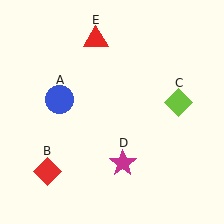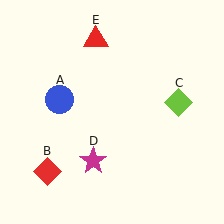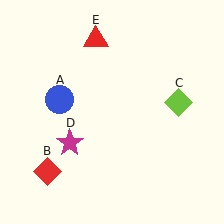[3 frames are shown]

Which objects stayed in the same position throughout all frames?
Blue circle (object A) and red diamond (object B) and lime diamond (object C) and red triangle (object E) remained stationary.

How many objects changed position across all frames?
1 object changed position: magenta star (object D).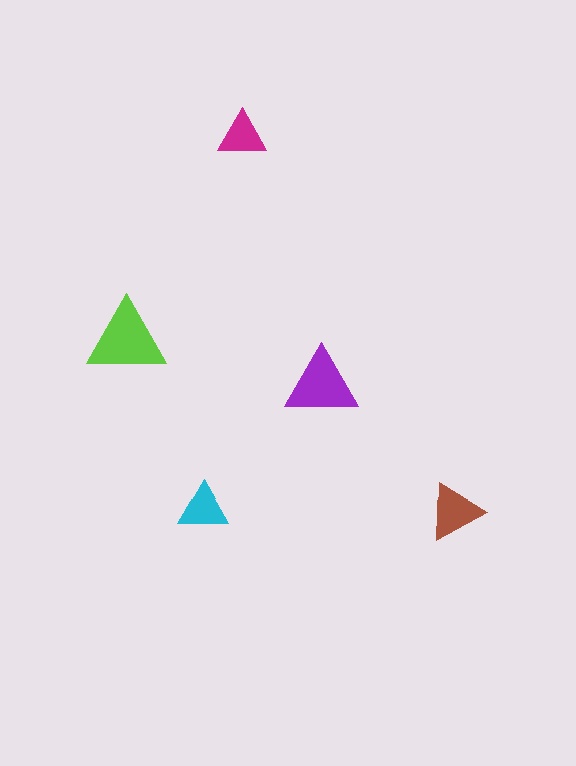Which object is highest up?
The magenta triangle is topmost.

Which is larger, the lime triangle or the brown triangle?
The lime one.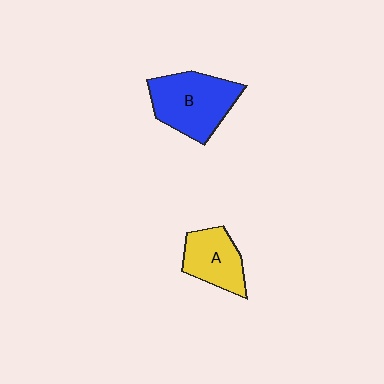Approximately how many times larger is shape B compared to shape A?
Approximately 1.4 times.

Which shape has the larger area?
Shape B (blue).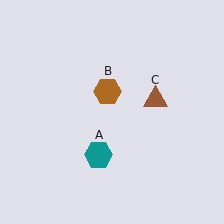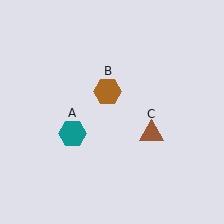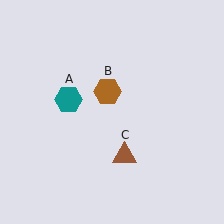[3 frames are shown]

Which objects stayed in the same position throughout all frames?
Brown hexagon (object B) remained stationary.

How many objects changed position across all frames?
2 objects changed position: teal hexagon (object A), brown triangle (object C).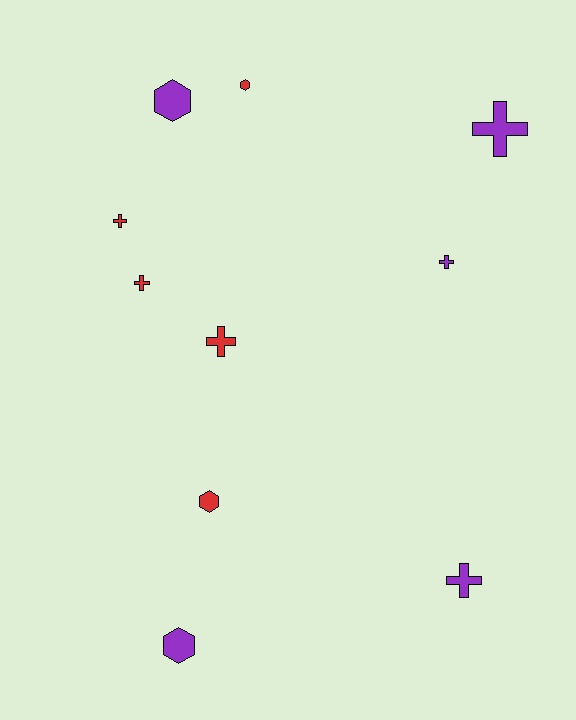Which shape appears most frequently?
Cross, with 6 objects.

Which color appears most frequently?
Red, with 5 objects.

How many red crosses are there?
There are 3 red crosses.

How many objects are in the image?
There are 10 objects.